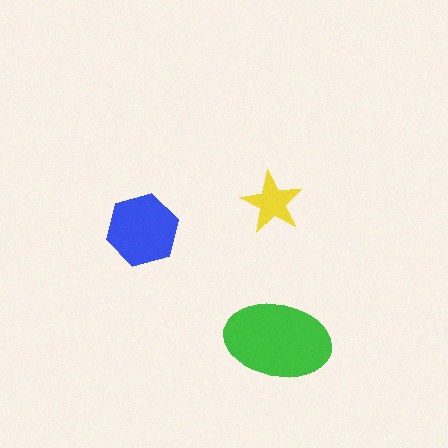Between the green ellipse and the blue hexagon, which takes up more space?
The green ellipse.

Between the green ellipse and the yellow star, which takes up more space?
The green ellipse.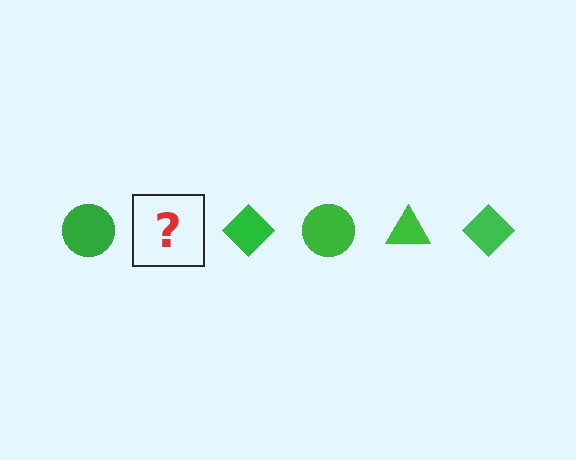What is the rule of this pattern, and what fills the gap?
The rule is that the pattern cycles through circle, triangle, diamond shapes in green. The gap should be filled with a green triangle.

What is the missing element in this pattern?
The missing element is a green triangle.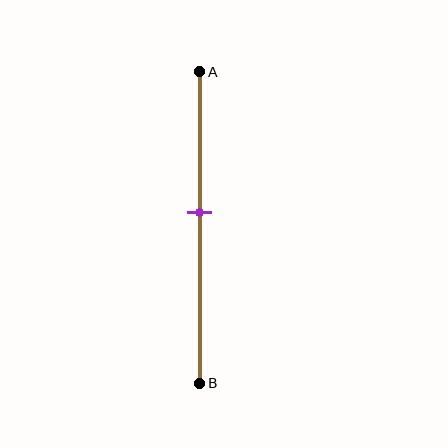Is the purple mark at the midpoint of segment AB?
No, the mark is at about 45% from A, not at the 50% midpoint.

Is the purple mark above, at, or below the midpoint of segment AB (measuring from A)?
The purple mark is above the midpoint of segment AB.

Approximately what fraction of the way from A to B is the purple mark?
The purple mark is approximately 45% of the way from A to B.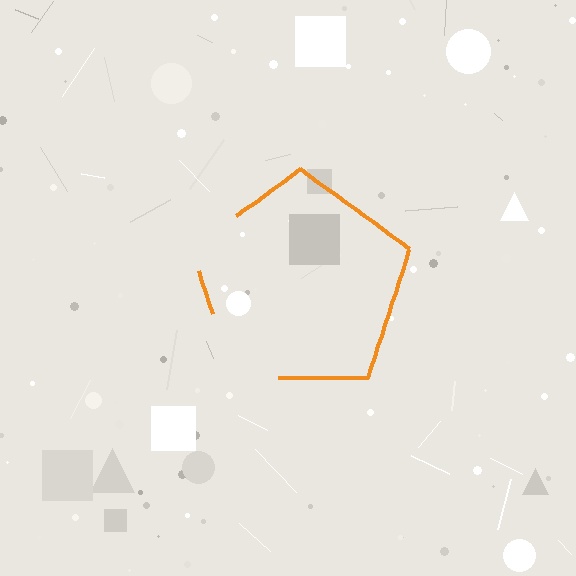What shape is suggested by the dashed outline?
The dashed outline suggests a pentagon.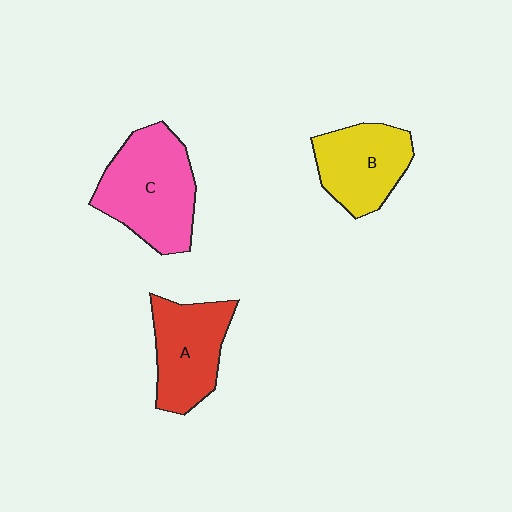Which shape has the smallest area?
Shape B (yellow).